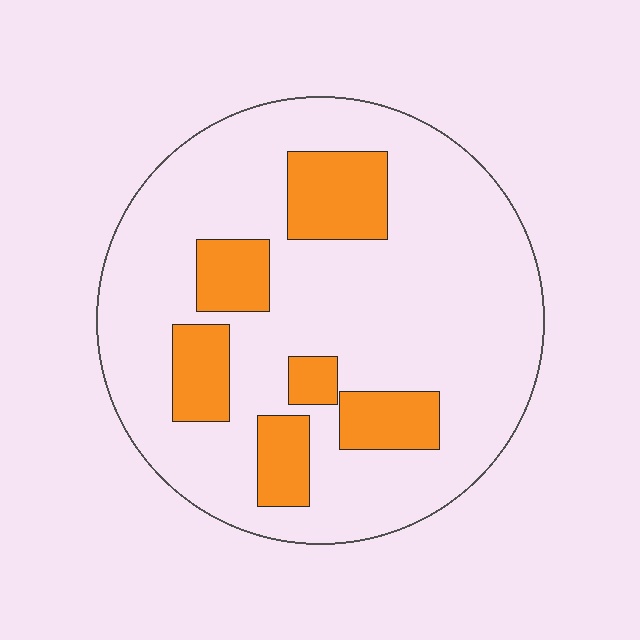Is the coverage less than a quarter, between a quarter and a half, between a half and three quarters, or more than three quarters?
Less than a quarter.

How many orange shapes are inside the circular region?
6.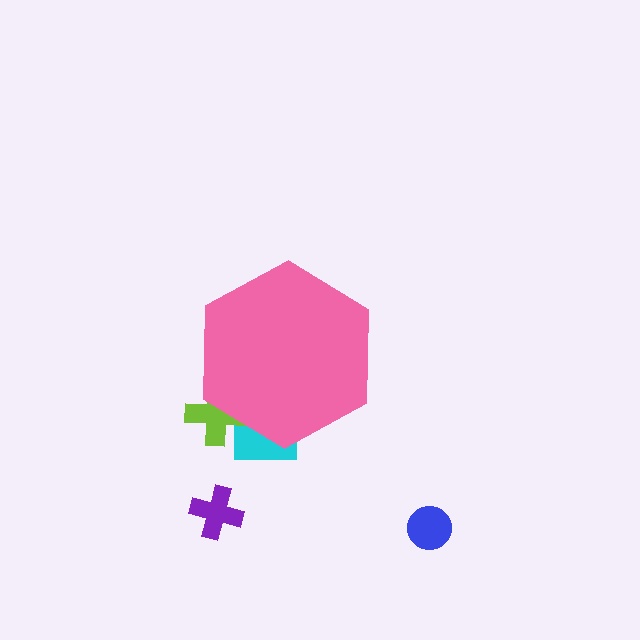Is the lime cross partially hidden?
Yes, the lime cross is partially hidden behind the pink hexagon.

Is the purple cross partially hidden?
No, the purple cross is fully visible.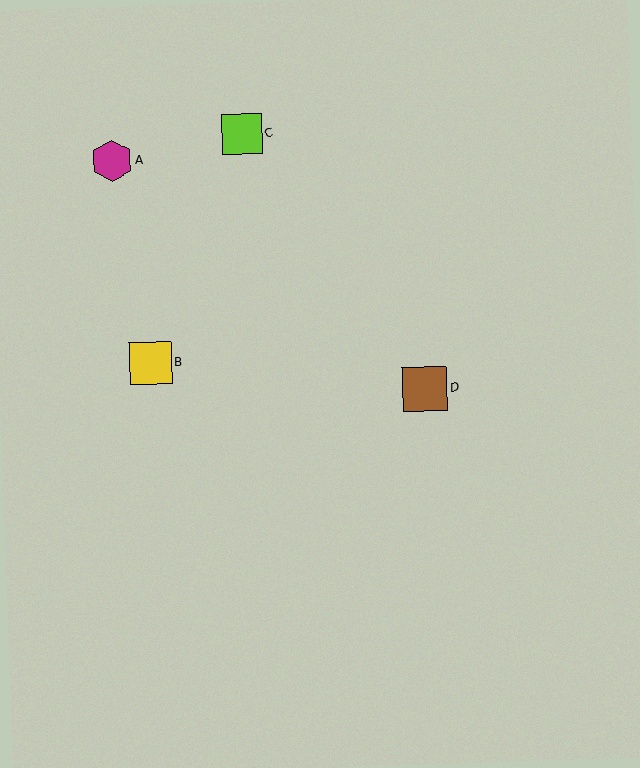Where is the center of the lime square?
The center of the lime square is at (242, 134).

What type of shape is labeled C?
Shape C is a lime square.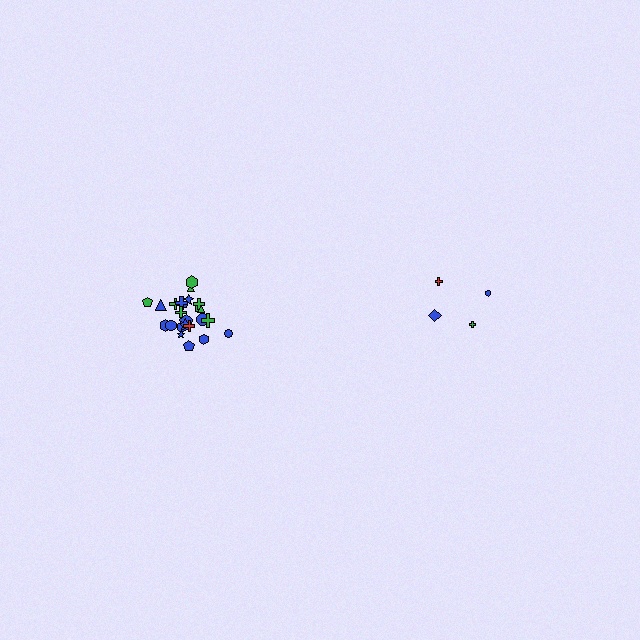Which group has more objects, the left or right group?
The left group.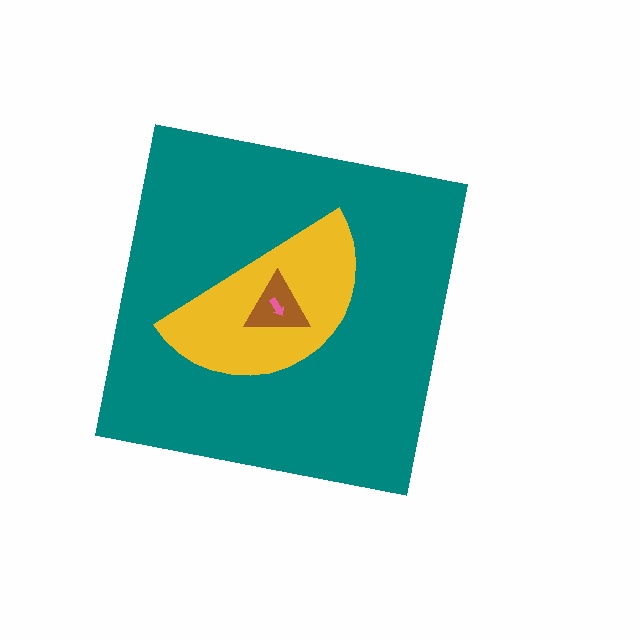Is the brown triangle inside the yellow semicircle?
Yes.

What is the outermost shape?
The teal square.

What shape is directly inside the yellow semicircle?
The brown triangle.